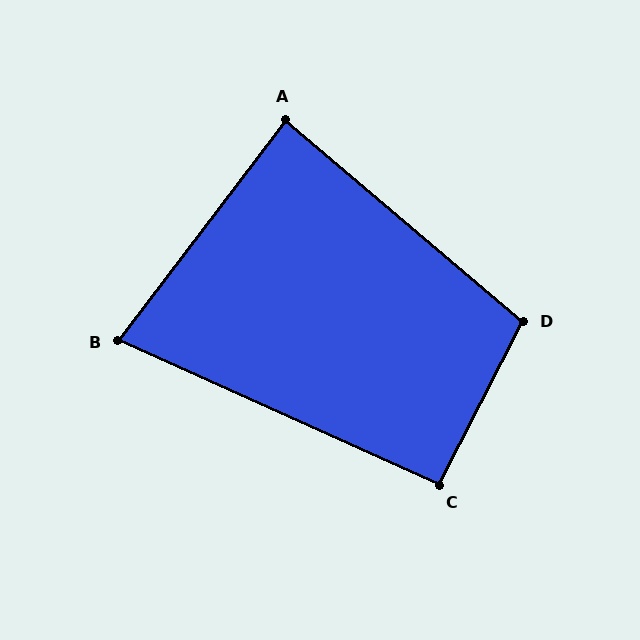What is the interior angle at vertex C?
Approximately 93 degrees (approximately right).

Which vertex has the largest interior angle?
D, at approximately 103 degrees.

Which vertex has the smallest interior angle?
B, at approximately 77 degrees.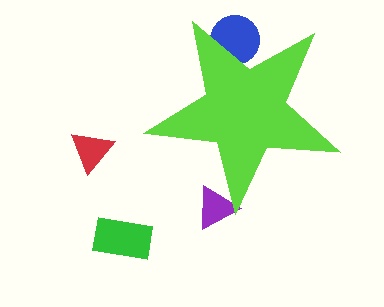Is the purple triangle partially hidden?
Yes, the purple triangle is partially hidden behind the lime star.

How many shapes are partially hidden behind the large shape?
2 shapes are partially hidden.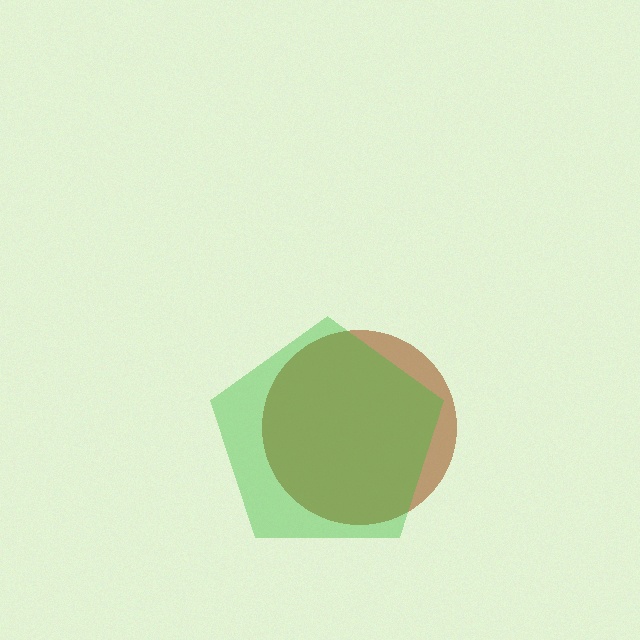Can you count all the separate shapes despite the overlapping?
Yes, there are 2 separate shapes.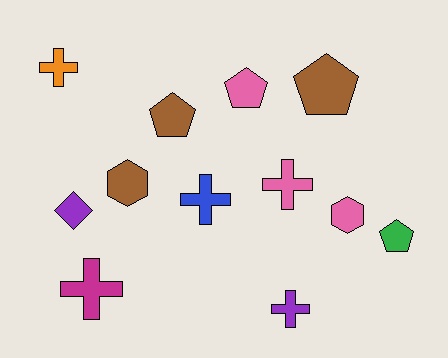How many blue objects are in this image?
There is 1 blue object.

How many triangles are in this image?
There are no triangles.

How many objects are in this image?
There are 12 objects.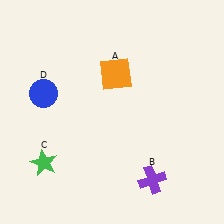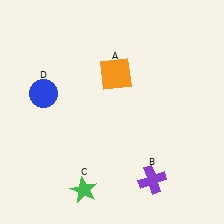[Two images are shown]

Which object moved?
The green star (C) moved right.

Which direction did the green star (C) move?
The green star (C) moved right.